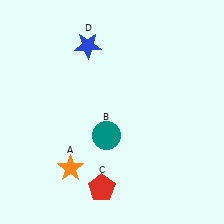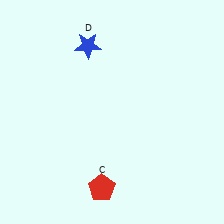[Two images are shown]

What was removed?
The orange star (A), the teal circle (B) were removed in Image 2.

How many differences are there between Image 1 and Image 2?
There are 2 differences between the two images.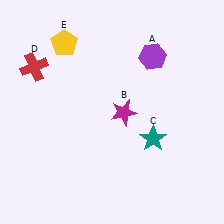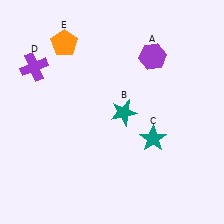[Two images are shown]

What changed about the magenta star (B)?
In Image 1, B is magenta. In Image 2, it changed to teal.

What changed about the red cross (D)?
In Image 1, D is red. In Image 2, it changed to purple.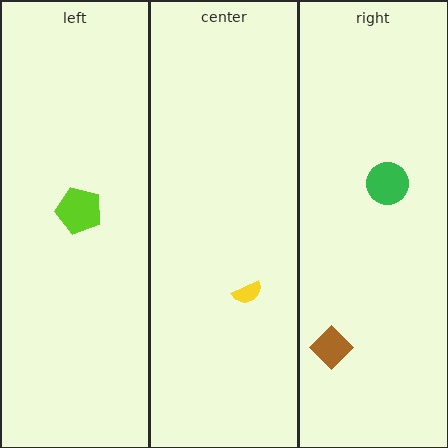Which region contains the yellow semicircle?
The center region.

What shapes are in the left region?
The lime pentagon.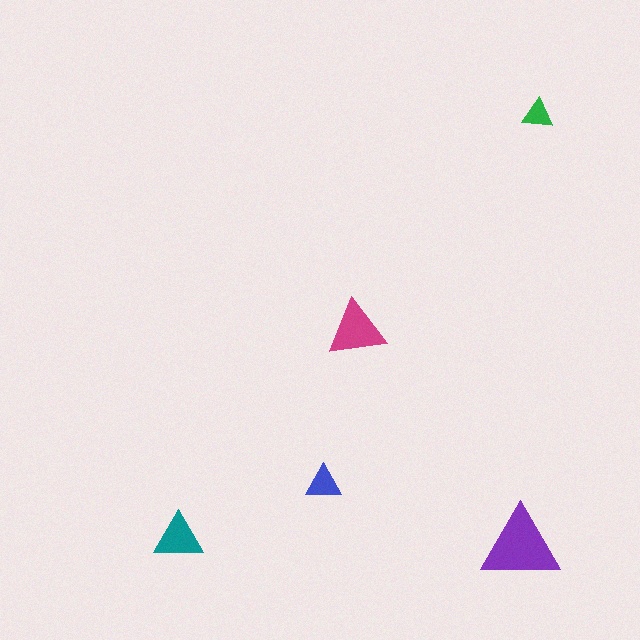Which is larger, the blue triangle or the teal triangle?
The teal one.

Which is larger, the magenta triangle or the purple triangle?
The purple one.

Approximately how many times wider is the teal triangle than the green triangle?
About 1.5 times wider.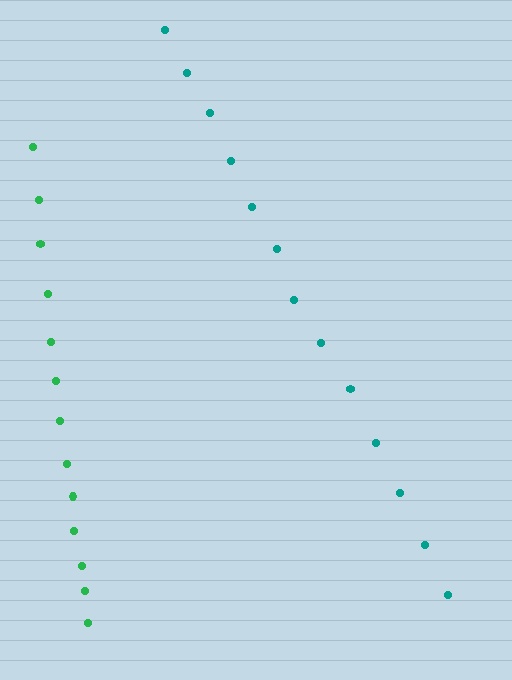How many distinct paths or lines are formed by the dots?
There are 2 distinct paths.